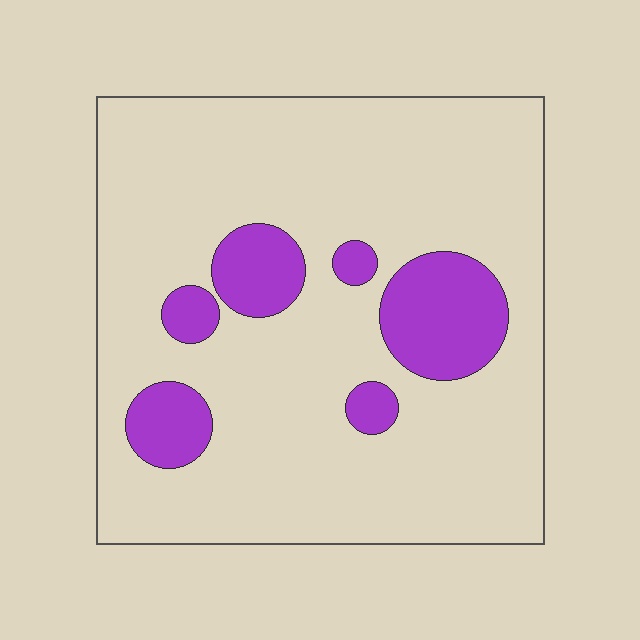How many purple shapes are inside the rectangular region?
6.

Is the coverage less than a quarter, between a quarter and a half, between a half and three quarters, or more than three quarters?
Less than a quarter.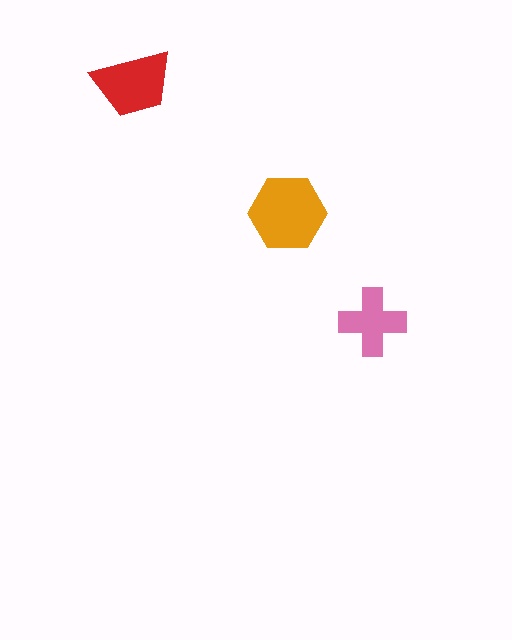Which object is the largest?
The orange hexagon.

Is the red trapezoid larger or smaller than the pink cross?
Larger.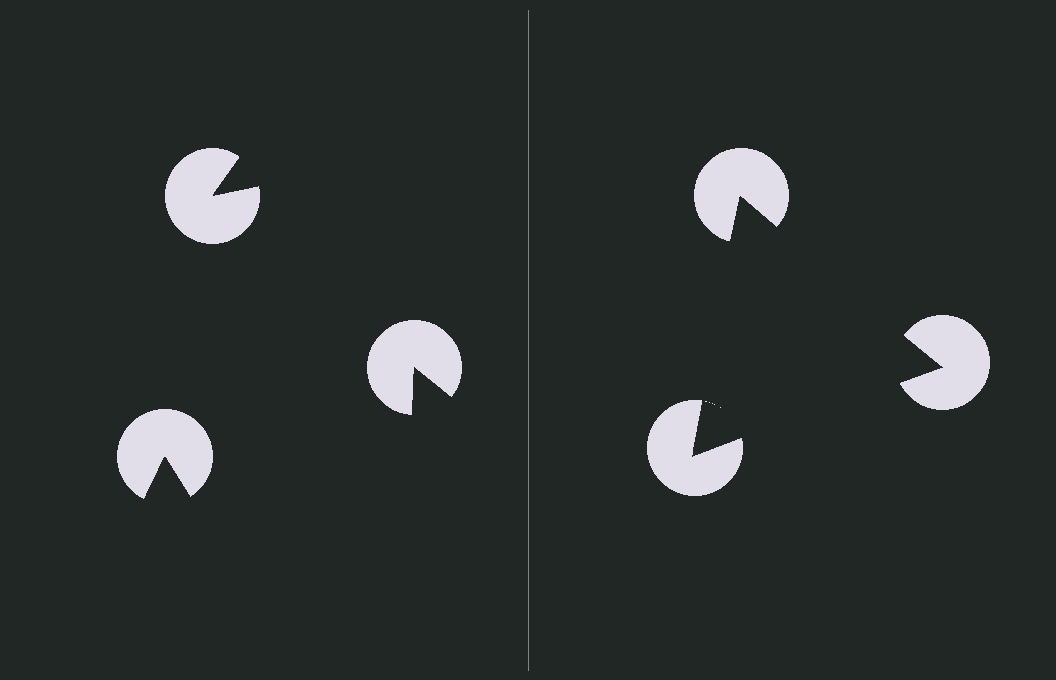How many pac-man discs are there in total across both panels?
6 — 3 on each side.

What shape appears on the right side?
An illusory triangle.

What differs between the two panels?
The pac-man discs are positioned identically on both sides; only the wedge orientations differ. On the right they align to a triangle; on the left they are misaligned.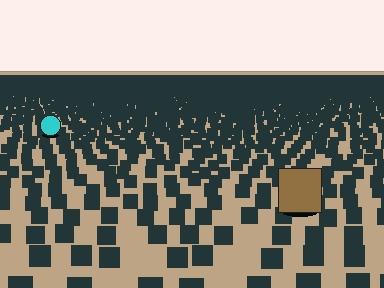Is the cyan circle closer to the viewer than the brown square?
No. The brown square is closer — you can tell from the texture gradient: the ground texture is coarser near it.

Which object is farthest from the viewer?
The cyan circle is farthest from the viewer. It appears smaller and the ground texture around it is denser.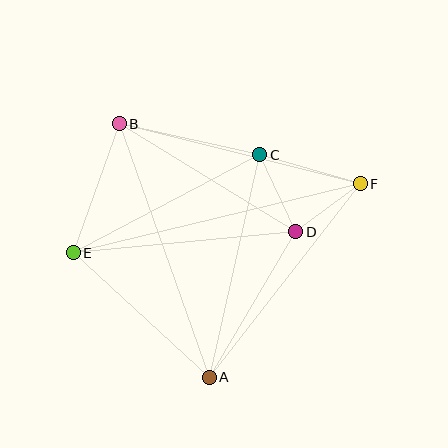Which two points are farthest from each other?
Points E and F are farthest from each other.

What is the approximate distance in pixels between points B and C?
The distance between B and C is approximately 144 pixels.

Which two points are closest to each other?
Points D and F are closest to each other.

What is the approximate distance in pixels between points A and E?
The distance between A and E is approximately 185 pixels.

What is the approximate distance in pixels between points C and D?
The distance between C and D is approximately 85 pixels.